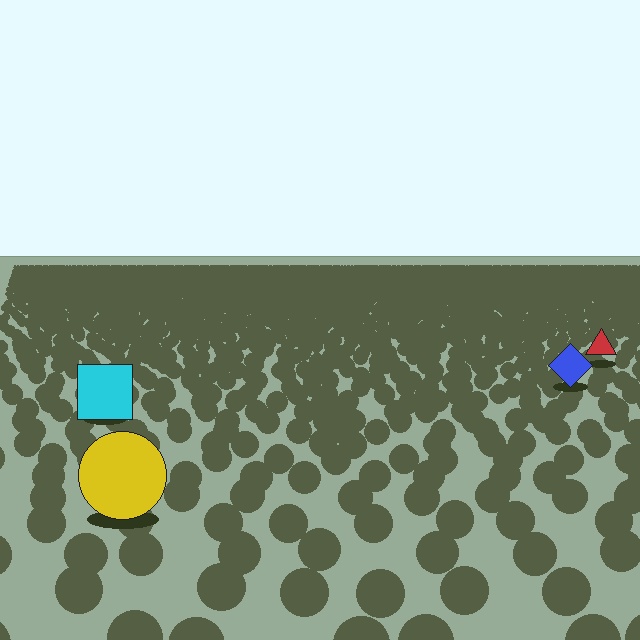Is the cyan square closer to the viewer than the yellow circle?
No. The yellow circle is closer — you can tell from the texture gradient: the ground texture is coarser near it.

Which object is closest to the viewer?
The yellow circle is closest. The texture marks near it are larger and more spread out.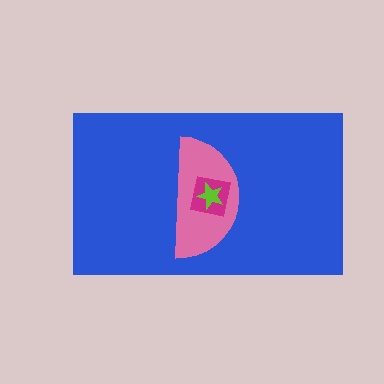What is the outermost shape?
The blue rectangle.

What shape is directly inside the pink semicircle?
The magenta square.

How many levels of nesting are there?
4.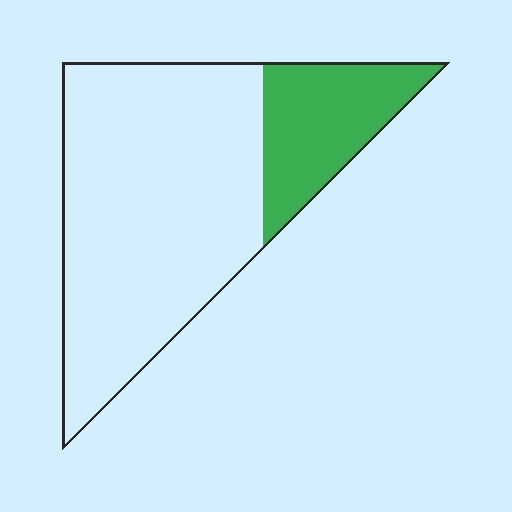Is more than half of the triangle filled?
No.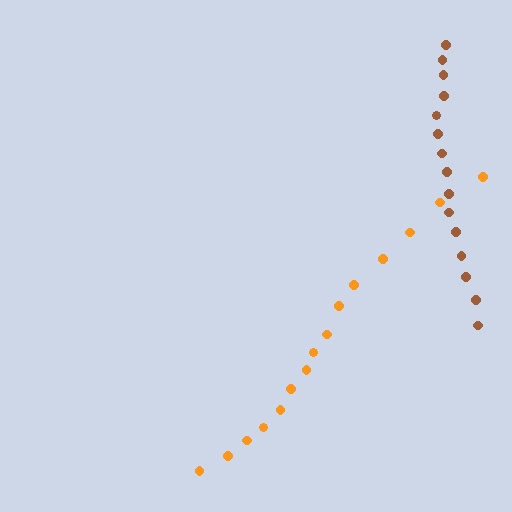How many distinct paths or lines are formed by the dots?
There are 2 distinct paths.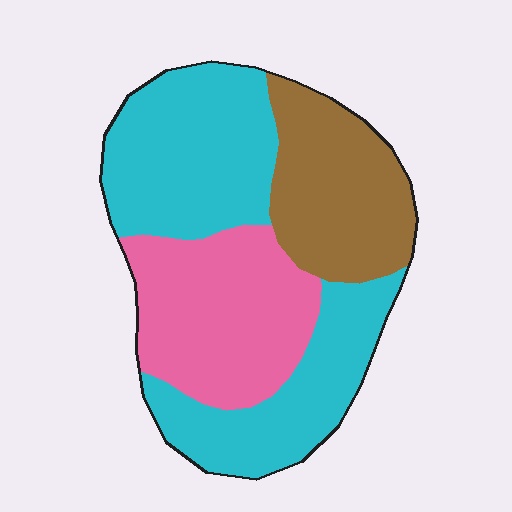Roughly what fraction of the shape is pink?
Pink covers around 30% of the shape.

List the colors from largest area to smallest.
From largest to smallest: cyan, pink, brown.